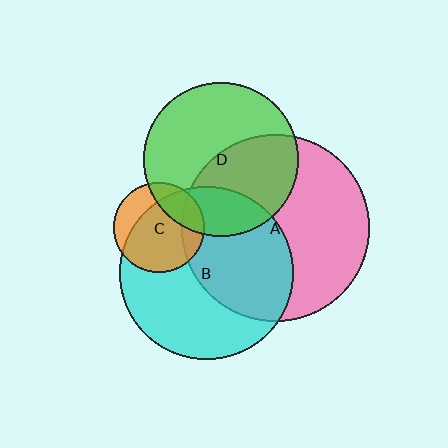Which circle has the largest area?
Circle A (pink).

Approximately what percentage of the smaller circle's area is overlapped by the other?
Approximately 45%.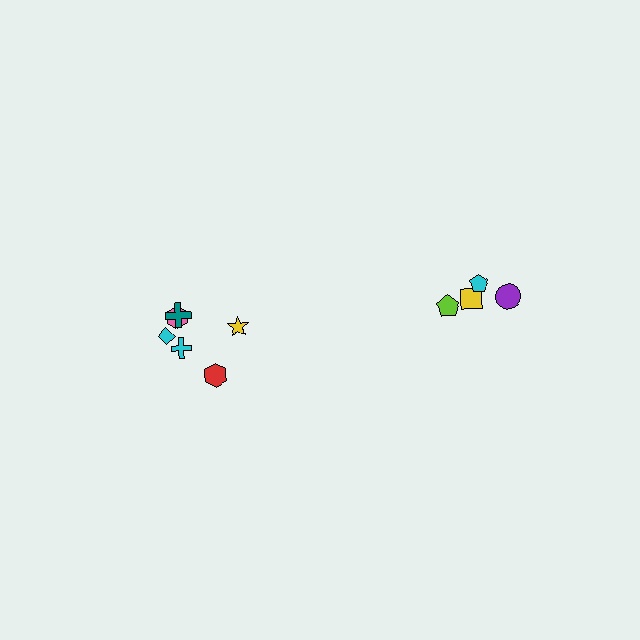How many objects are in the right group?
There are 4 objects.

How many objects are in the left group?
There are 6 objects.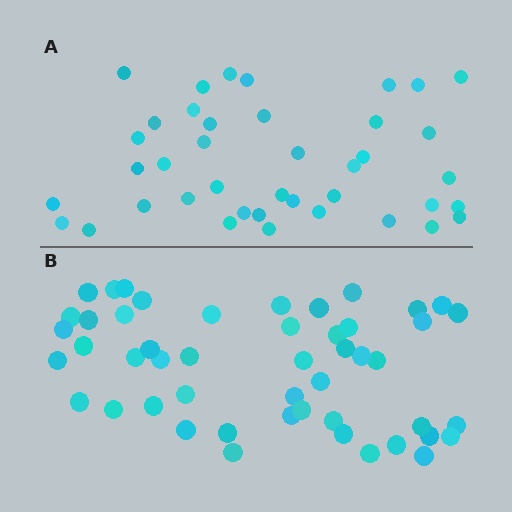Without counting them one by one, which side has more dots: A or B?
Region B (the bottom region) has more dots.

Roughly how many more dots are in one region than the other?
Region B has roughly 8 or so more dots than region A.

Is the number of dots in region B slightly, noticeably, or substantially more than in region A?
Region B has only slightly more — the two regions are fairly close. The ratio is roughly 1.2 to 1.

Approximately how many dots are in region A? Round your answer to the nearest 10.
About 40 dots.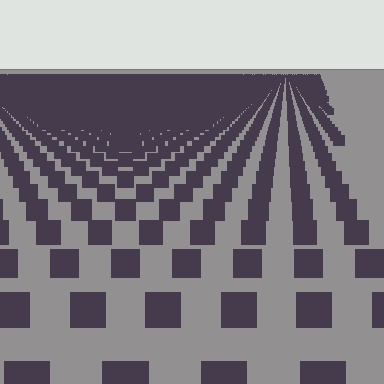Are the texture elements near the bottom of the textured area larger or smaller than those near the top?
Larger. Near the bottom, elements are closer to the viewer and appear at a bigger on-screen size.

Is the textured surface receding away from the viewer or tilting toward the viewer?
The surface is receding away from the viewer. Texture elements get smaller and denser toward the top.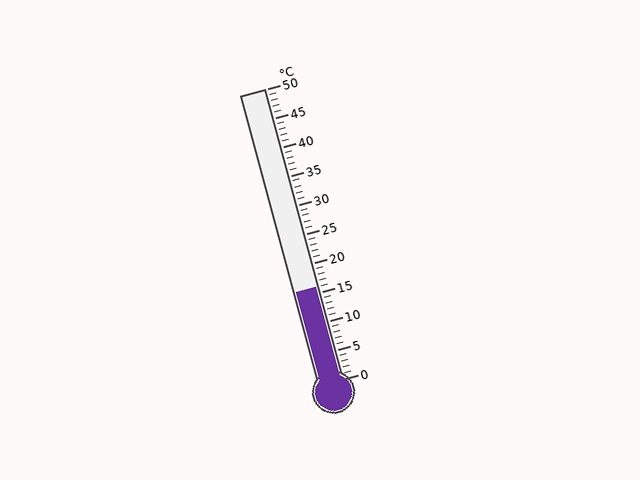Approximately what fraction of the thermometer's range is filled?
The thermometer is filled to approximately 30% of its range.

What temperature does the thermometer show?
The thermometer shows approximately 16°C.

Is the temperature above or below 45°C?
The temperature is below 45°C.